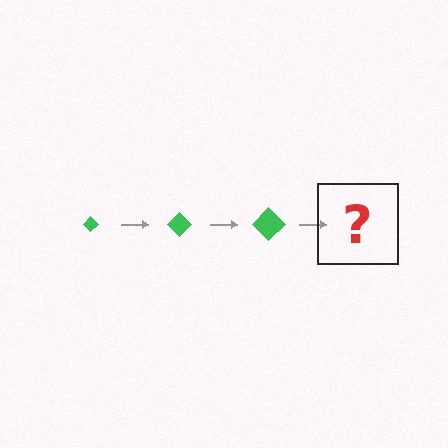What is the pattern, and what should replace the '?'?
The pattern is that the diamond gets progressively larger each step. The '?' should be a green diamond, larger than the previous one.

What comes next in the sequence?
The next element should be a green diamond, larger than the previous one.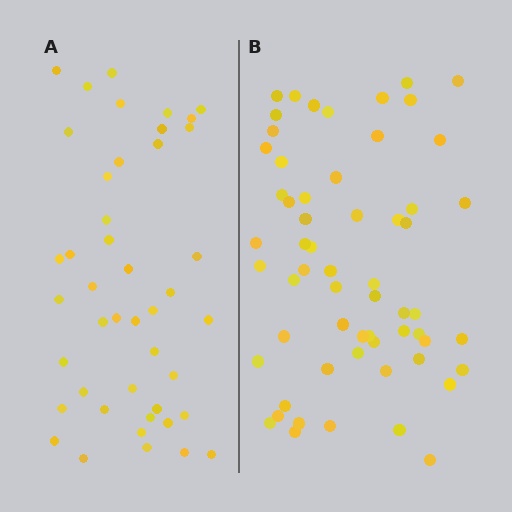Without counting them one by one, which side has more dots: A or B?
Region B (the right region) has more dots.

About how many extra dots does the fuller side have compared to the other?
Region B has approximately 15 more dots than region A.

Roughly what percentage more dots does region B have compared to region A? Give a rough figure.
About 35% more.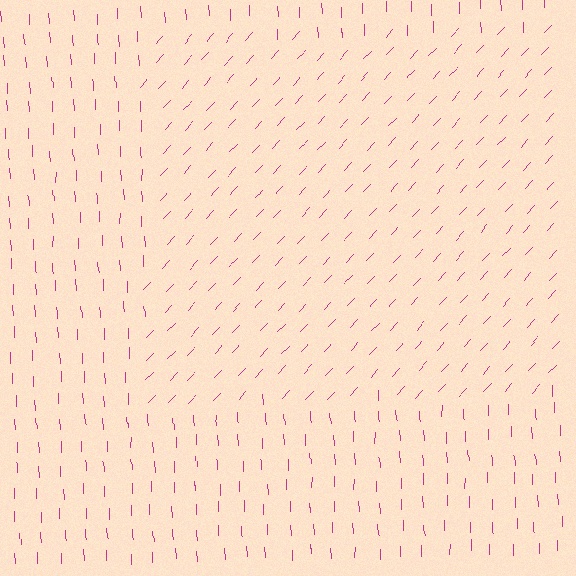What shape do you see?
I see a rectangle.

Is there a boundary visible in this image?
Yes, there is a texture boundary formed by a change in line orientation.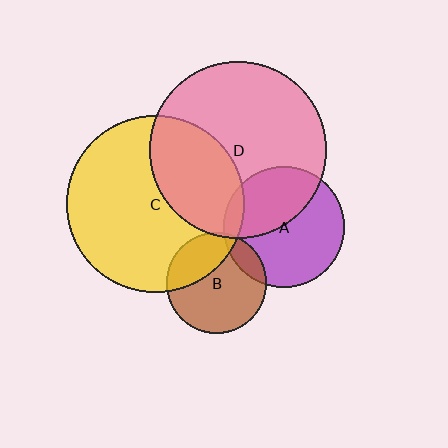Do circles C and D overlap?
Yes.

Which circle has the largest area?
Circle C (yellow).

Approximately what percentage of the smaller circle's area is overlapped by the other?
Approximately 35%.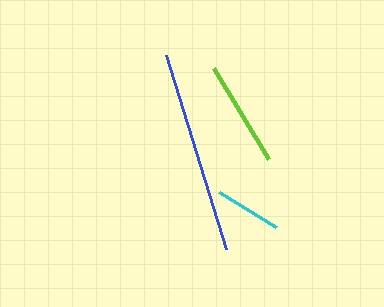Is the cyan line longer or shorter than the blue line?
The blue line is longer than the cyan line.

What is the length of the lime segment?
The lime segment is approximately 107 pixels long.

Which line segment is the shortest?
The cyan line is the shortest at approximately 67 pixels.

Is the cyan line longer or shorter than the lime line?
The lime line is longer than the cyan line.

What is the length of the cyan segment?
The cyan segment is approximately 67 pixels long.